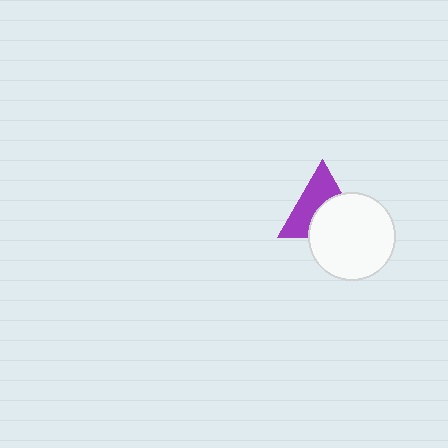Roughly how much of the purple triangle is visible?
About half of it is visible (roughly 52%).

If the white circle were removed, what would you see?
You would see the complete purple triangle.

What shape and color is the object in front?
The object in front is a white circle.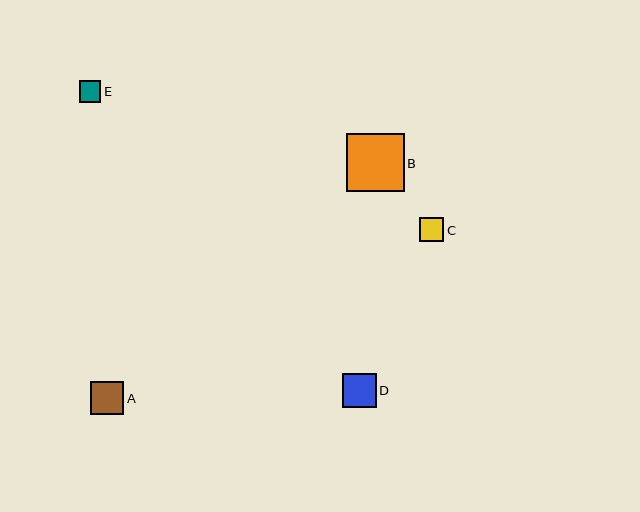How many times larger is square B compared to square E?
Square B is approximately 2.7 times the size of square E.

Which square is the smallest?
Square E is the smallest with a size of approximately 22 pixels.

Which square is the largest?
Square B is the largest with a size of approximately 58 pixels.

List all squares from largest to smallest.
From largest to smallest: B, D, A, C, E.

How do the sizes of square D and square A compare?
Square D and square A are approximately the same size.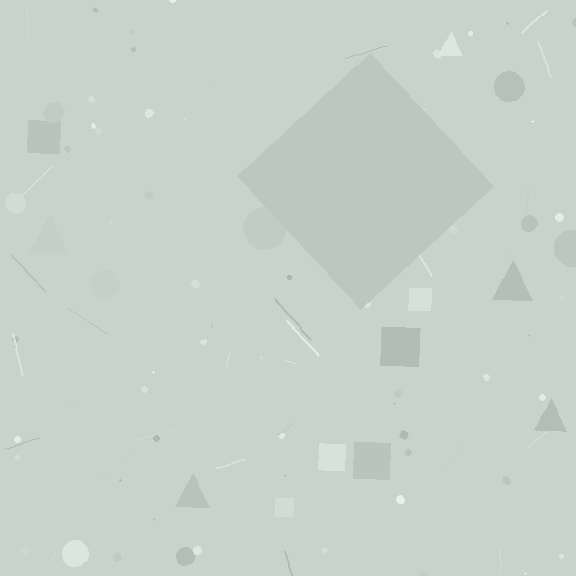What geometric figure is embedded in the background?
A diamond is embedded in the background.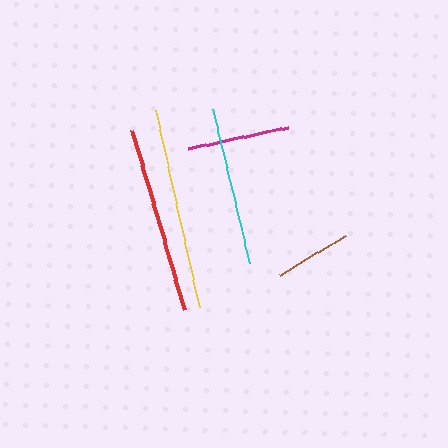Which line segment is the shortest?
The brown line is the shortest at approximately 76 pixels.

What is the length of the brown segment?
The brown segment is approximately 76 pixels long.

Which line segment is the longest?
The yellow line is the longest at approximately 202 pixels.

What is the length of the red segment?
The red segment is approximately 187 pixels long.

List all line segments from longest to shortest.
From longest to shortest: yellow, red, cyan, magenta, brown.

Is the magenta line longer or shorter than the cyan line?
The cyan line is longer than the magenta line.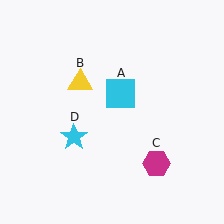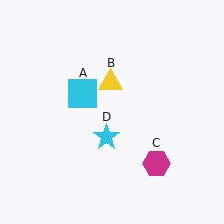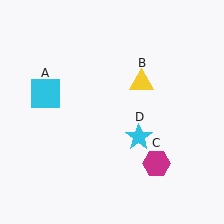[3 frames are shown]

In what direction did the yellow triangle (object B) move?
The yellow triangle (object B) moved right.